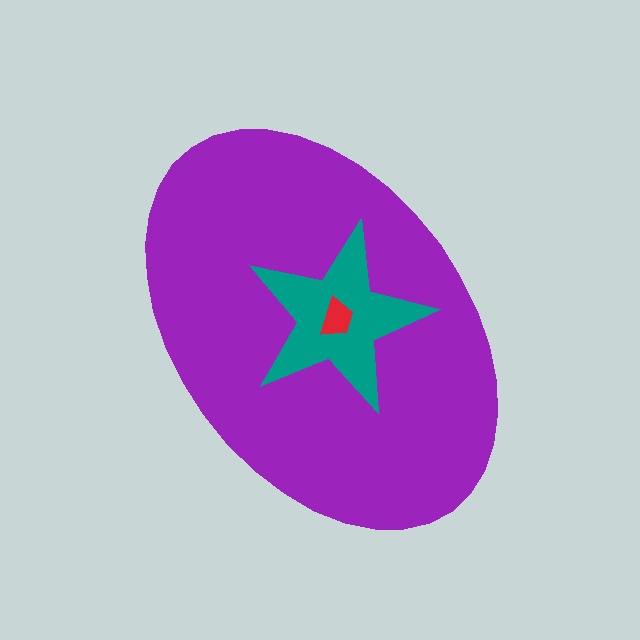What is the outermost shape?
The purple ellipse.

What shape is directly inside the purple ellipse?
The teal star.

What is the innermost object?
The red trapezoid.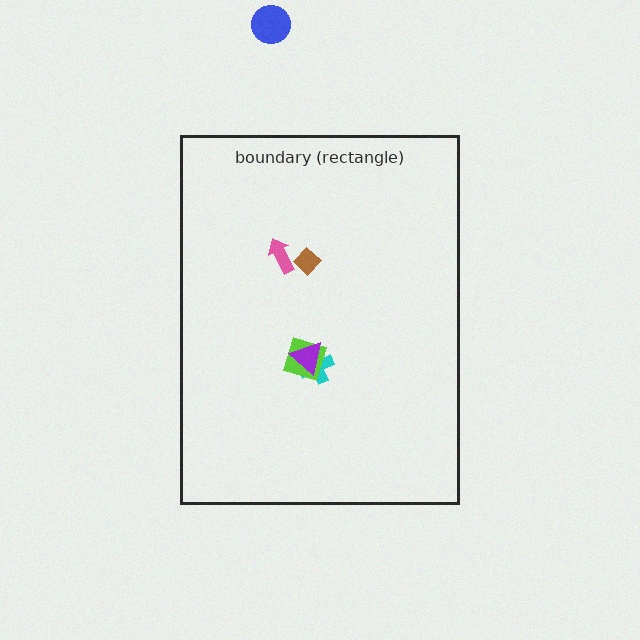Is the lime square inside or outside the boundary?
Inside.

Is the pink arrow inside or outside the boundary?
Inside.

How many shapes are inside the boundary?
5 inside, 1 outside.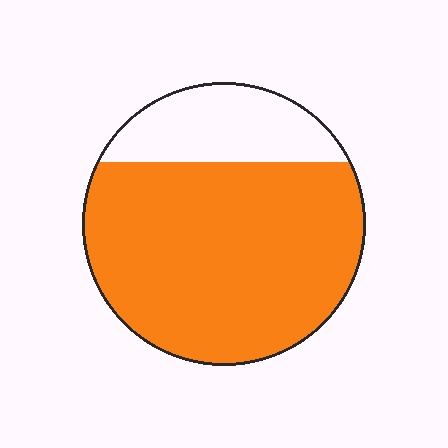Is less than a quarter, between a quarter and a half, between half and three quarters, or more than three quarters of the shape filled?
More than three quarters.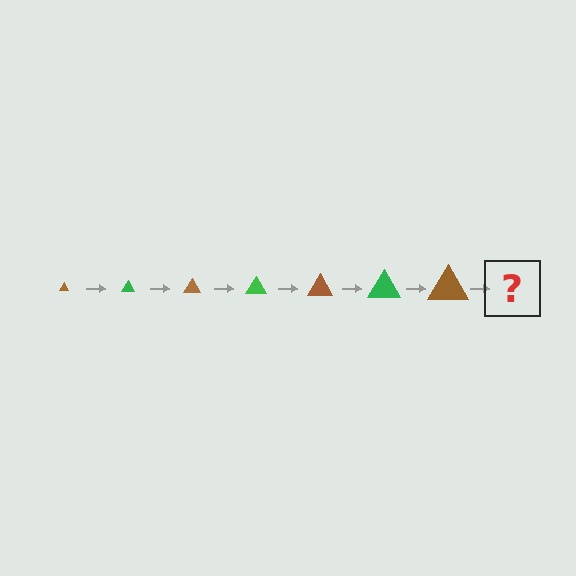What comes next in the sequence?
The next element should be a green triangle, larger than the previous one.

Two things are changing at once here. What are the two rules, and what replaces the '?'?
The two rules are that the triangle grows larger each step and the color cycles through brown and green. The '?' should be a green triangle, larger than the previous one.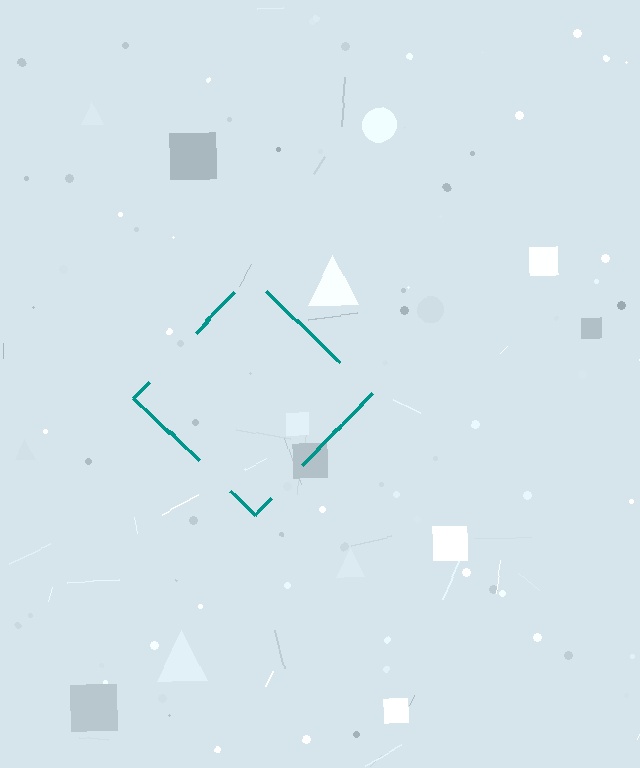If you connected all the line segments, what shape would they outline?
They would outline a diamond.